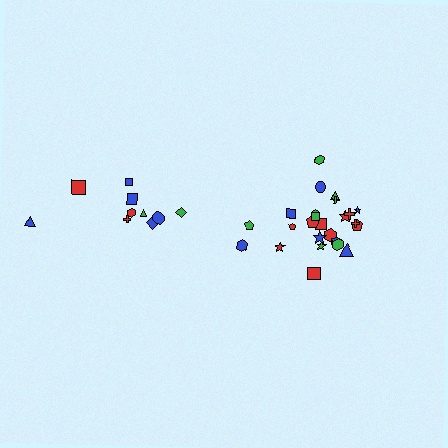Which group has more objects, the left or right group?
The right group.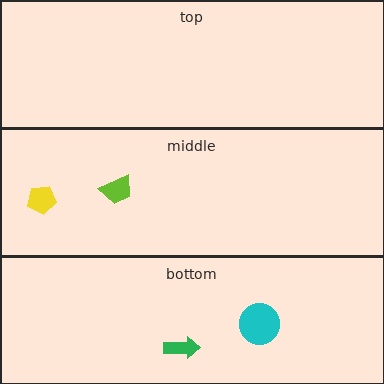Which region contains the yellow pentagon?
The middle region.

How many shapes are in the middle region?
2.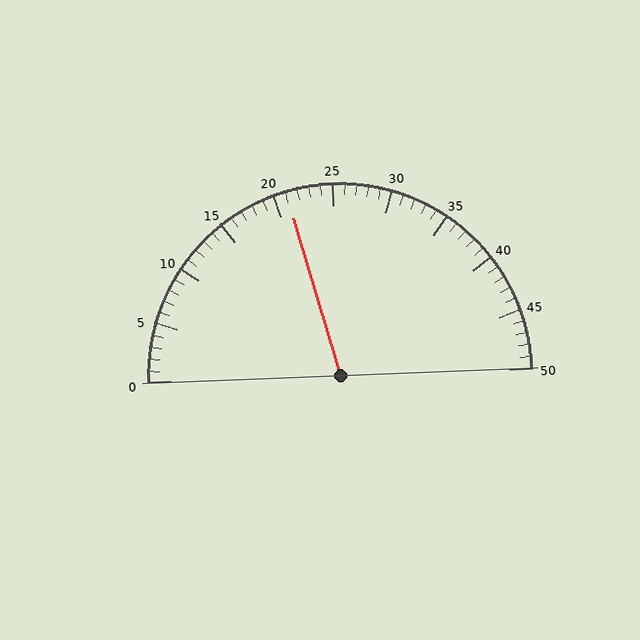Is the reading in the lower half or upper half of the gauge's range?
The reading is in the lower half of the range (0 to 50).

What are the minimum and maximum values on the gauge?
The gauge ranges from 0 to 50.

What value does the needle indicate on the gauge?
The needle indicates approximately 21.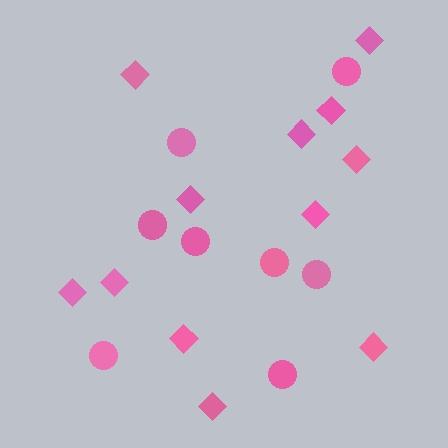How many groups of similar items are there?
There are 2 groups: one group of circles (8) and one group of diamonds (12).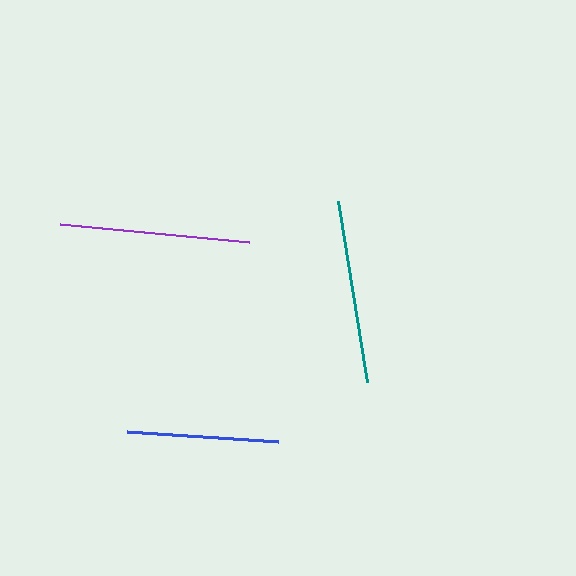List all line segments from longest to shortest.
From longest to shortest: purple, teal, blue.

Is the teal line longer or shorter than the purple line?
The purple line is longer than the teal line.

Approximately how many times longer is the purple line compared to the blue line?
The purple line is approximately 1.3 times the length of the blue line.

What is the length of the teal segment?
The teal segment is approximately 184 pixels long.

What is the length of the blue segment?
The blue segment is approximately 150 pixels long.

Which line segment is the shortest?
The blue line is the shortest at approximately 150 pixels.